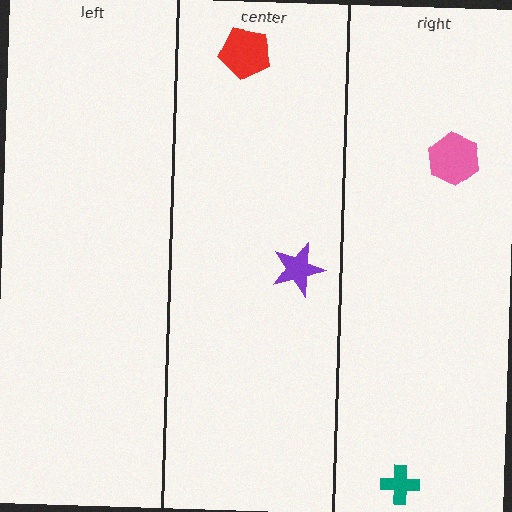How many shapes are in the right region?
2.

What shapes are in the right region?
The teal cross, the pink hexagon.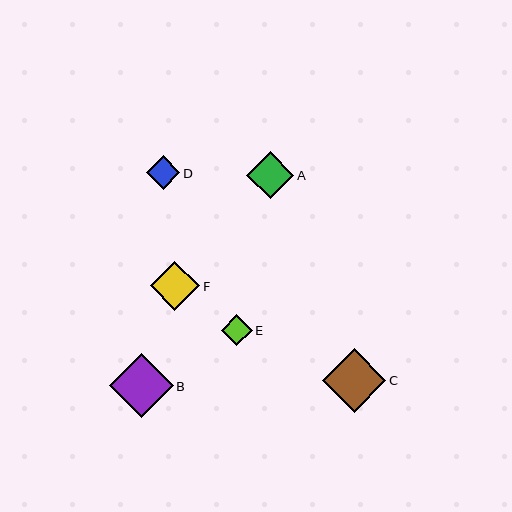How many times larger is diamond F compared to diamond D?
Diamond F is approximately 1.5 times the size of diamond D.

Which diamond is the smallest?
Diamond E is the smallest with a size of approximately 31 pixels.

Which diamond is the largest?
Diamond B is the largest with a size of approximately 64 pixels.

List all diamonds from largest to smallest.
From largest to smallest: B, C, F, A, D, E.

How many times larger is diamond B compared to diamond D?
Diamond B is approximately 1.9 times the size of diamond D.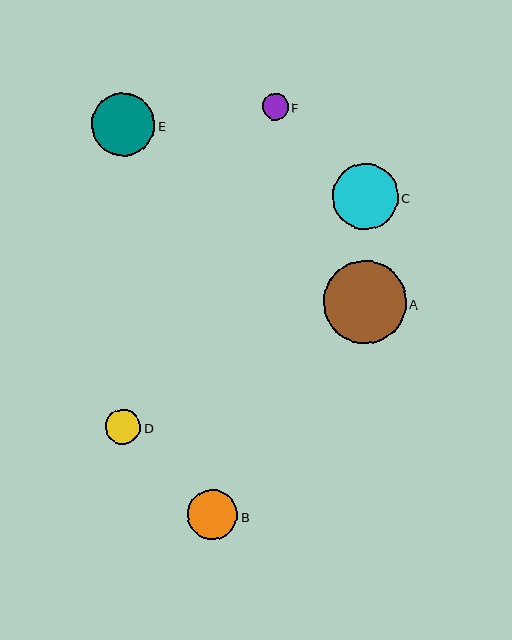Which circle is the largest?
Circle A is the largest with a size of approximately 83 pixels.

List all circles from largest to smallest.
From largest to smallest: A, C, E, B, D, F.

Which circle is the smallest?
Circle F is the smallest with a size of approximately 26 pixels.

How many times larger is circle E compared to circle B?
Circle E is approximately 1.2 times the size of circle B.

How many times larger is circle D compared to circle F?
Circle D is approximately 1.3 times the size of circle F.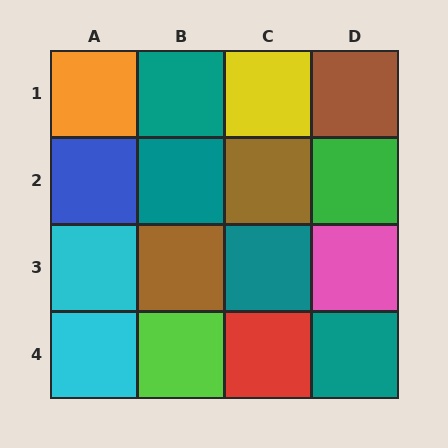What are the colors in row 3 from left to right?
Cyan, brown, teal, pink.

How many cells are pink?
1 cell is pink.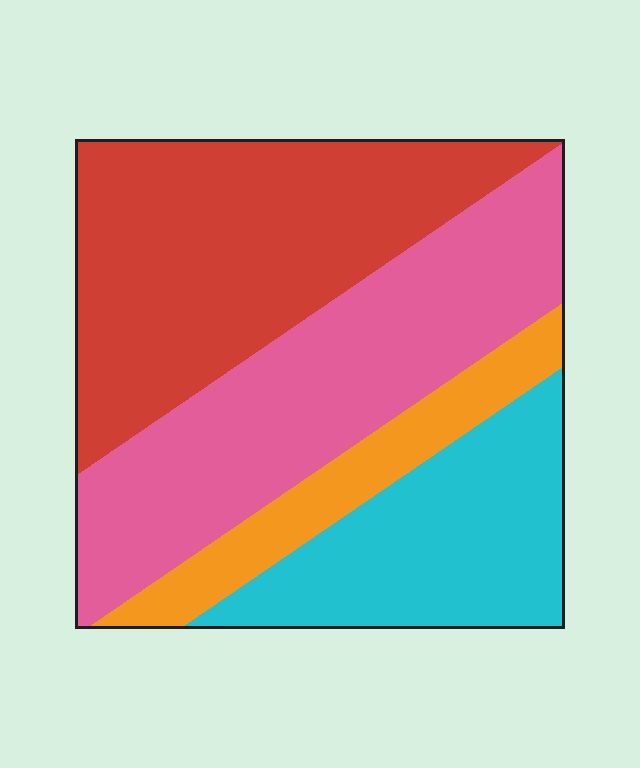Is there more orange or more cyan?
Cyan.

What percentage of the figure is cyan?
Cyan covers around 20% of the figure.